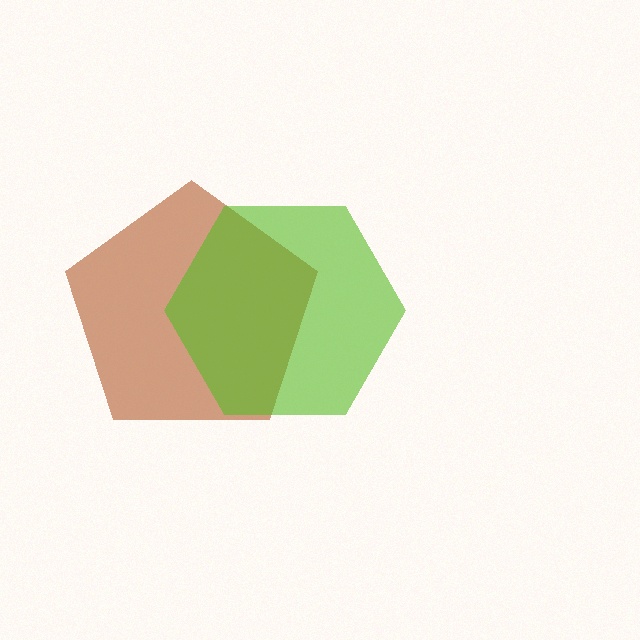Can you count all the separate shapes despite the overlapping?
Yes, there are 2 separate shapes.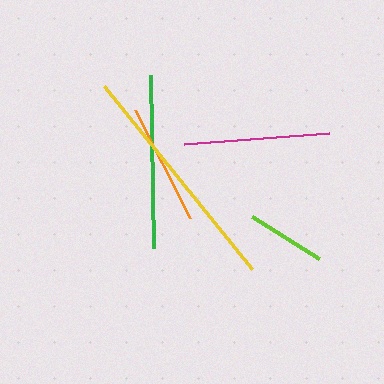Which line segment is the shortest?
The lime line is the shortest at approximately 79 pixels.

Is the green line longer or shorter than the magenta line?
The green line is longer than the magenta line.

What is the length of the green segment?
The green segment is approximately 174 pixels long.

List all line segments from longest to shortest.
From longest to shortest: yellow, green, magenta, orange, lime.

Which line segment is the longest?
The yellow line is the longest at approximately 235 pixels.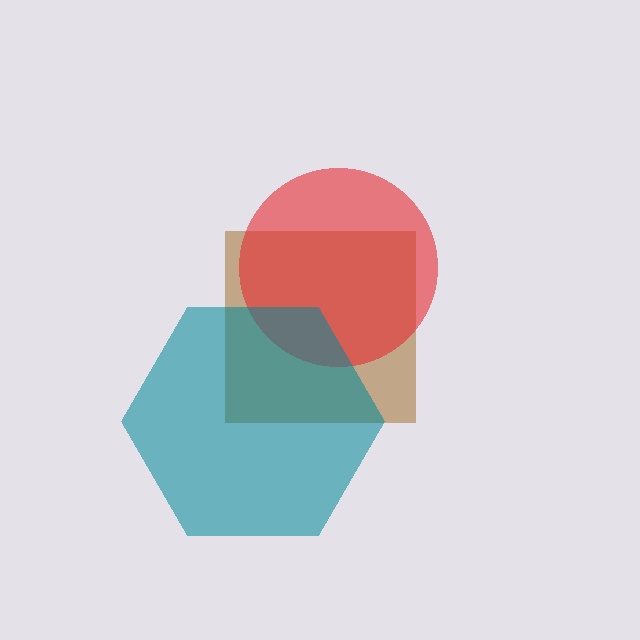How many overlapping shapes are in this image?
There are 3 overlapping shapes in the image.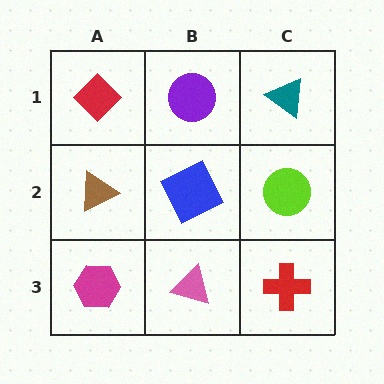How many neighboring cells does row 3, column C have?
2.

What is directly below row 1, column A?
A brown triangle.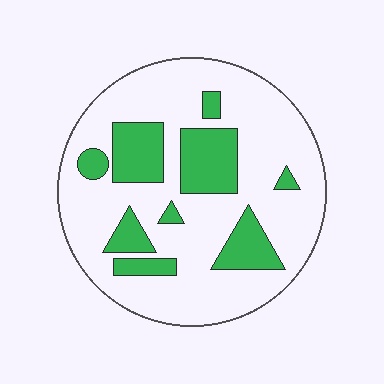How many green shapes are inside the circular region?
9.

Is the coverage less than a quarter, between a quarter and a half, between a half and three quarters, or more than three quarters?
Less than a quarter.